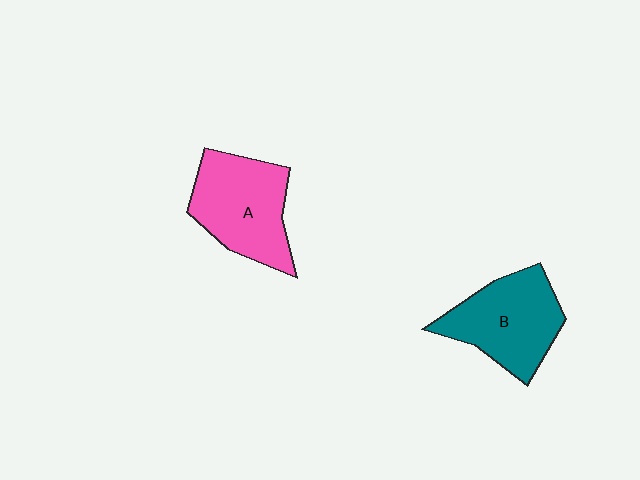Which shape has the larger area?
Shape A (pink).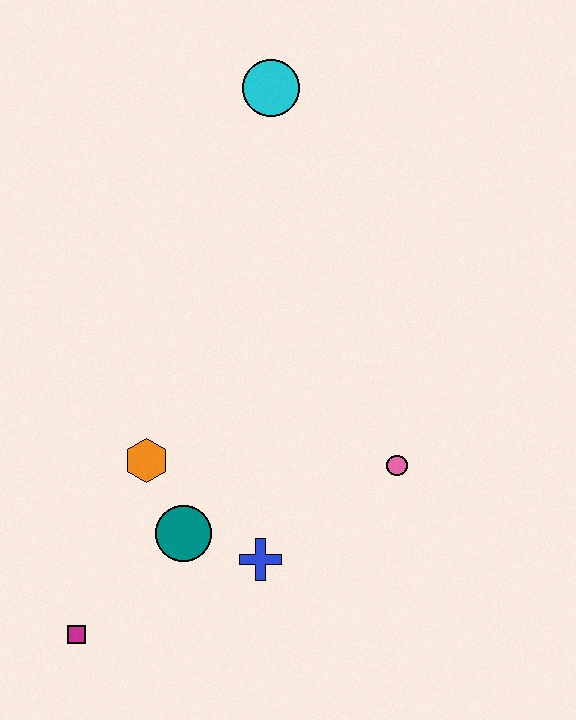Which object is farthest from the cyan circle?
The magenta square is farthest from the cyan circle.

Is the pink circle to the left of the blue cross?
No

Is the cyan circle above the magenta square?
Yes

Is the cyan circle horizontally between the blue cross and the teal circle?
No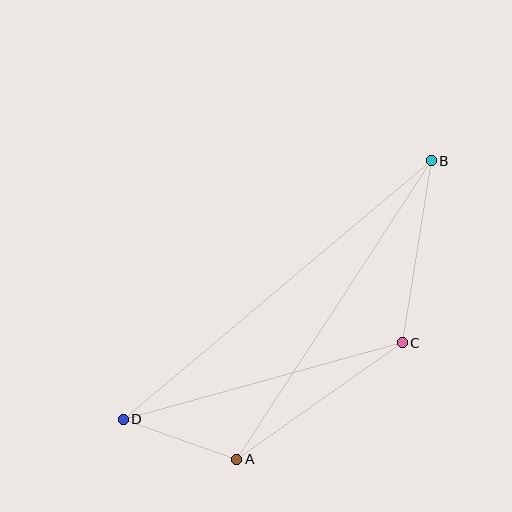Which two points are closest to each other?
Points A and D are closest to each other.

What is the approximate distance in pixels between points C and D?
The distance between C and D is approximately 289 pixels.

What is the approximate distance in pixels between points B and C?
The distance between B and C is approximately 184 pixels.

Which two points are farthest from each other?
Points B and D are farthest from each other.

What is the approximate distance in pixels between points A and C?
The distance between A and C is approximately 202 pixels.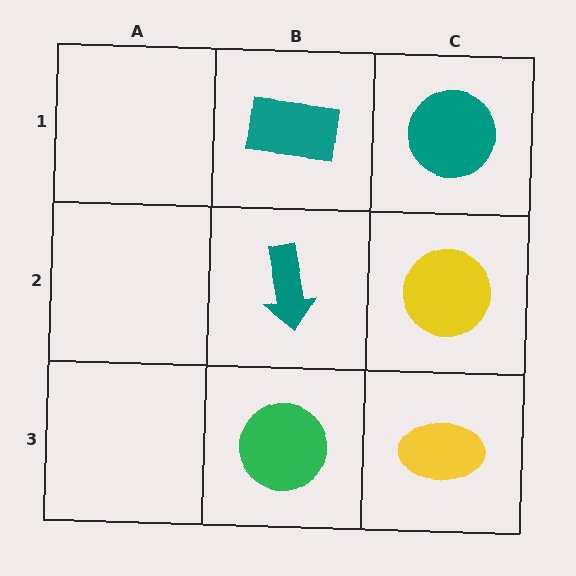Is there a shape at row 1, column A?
No, that cell is empty.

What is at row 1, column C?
A teal circle.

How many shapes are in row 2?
2 shapes.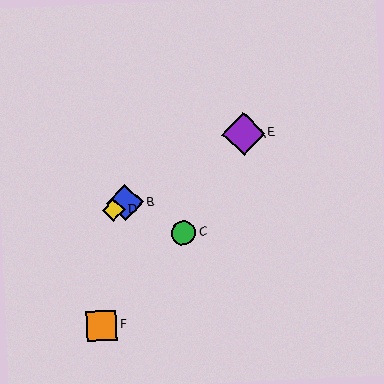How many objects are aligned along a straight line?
4 objects (A, B, D, E) are aligned along a straight line.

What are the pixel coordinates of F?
Object F is at (101, 326).